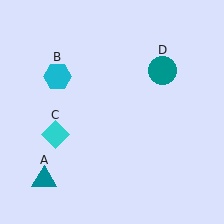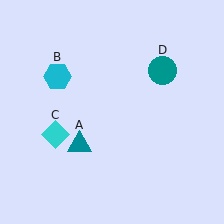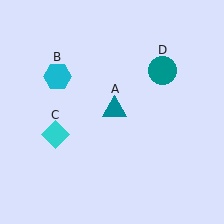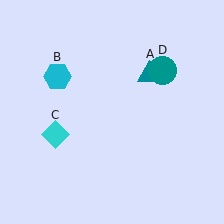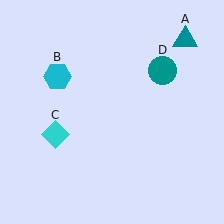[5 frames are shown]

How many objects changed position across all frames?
1 object changed position: teal triangle (object A).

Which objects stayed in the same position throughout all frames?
Cyan hexagon (object B) and cyan diamond (object C) and teal circle (object D) remained stationary.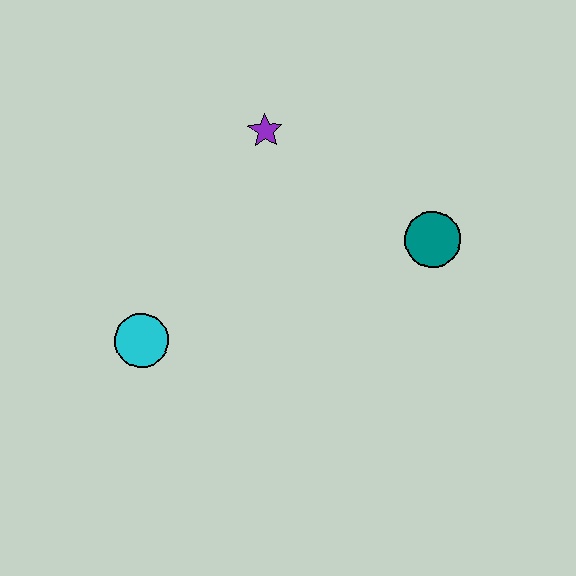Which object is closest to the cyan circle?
The purple star is closest to the cyan circle.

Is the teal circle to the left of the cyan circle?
No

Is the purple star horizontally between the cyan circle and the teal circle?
Yes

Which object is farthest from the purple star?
The cyan circle is farthest from the purple star.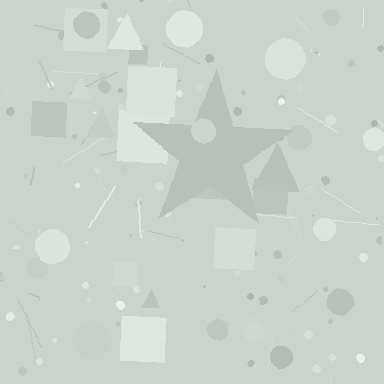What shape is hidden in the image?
A star is hidden in the image.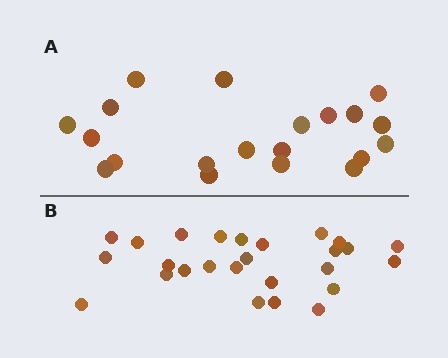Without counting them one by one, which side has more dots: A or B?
Region B (the bottom region) has more dots.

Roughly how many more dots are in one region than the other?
Region B has about 6 more dots than region A.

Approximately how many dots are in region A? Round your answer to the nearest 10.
About 20 dots.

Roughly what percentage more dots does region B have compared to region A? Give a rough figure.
About 30% more.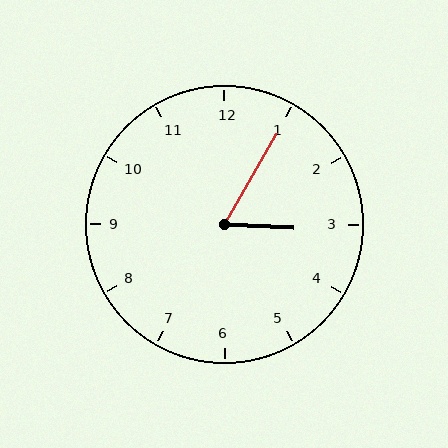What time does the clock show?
3:05.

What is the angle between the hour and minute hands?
Approximately 62 degrees.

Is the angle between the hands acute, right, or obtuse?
It is acute.